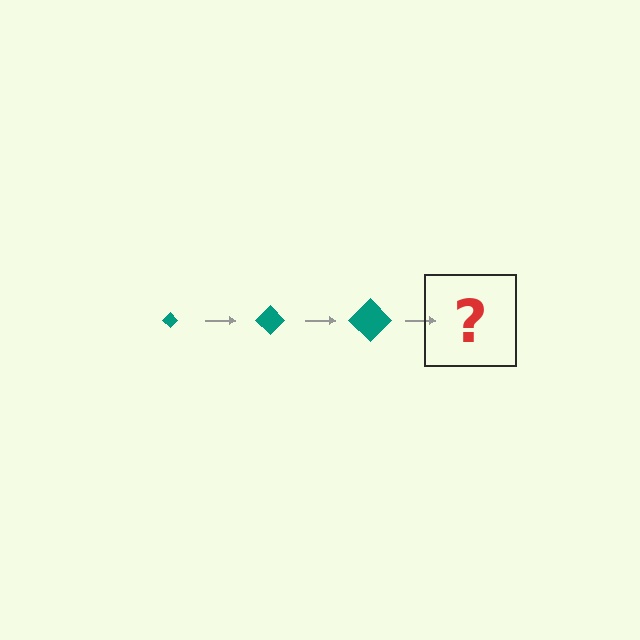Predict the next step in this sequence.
The next step is a teal diamond, larger than the previous one.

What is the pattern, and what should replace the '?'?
The pattern is that the diamond gets progressively larger each step. The '?' should be a teal diamond, larger than the previous one.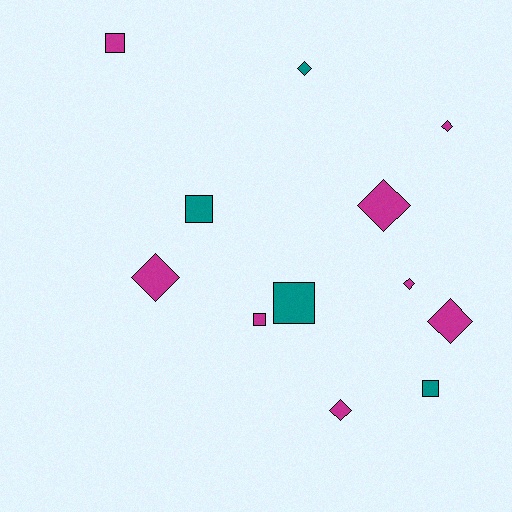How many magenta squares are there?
There are 2 magenta squares.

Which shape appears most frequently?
Diamond, with 7 objects.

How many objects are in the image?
There are 12 objects.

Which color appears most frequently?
Magenta, with 8 objects.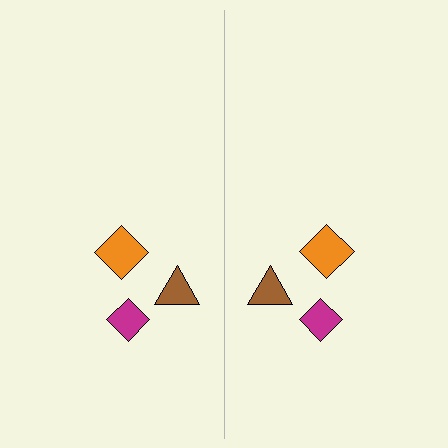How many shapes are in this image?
There are 6 shapes in this image.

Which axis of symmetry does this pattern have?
The pattern has a vertical axis of symmetry running through the center of the image.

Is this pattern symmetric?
Yes, this pattern has bilateral (reflection) symmetry.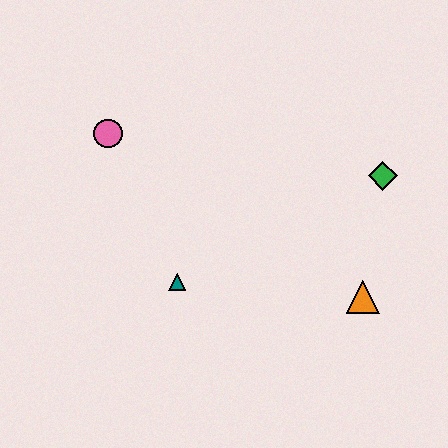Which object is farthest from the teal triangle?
The green diamond is farthest from the teal triangle.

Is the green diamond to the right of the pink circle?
Yes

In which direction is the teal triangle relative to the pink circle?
The teal triangle is below the pink circle.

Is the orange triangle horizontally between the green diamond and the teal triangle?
Yes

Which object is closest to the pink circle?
The teal triangle is closest to the pink circle.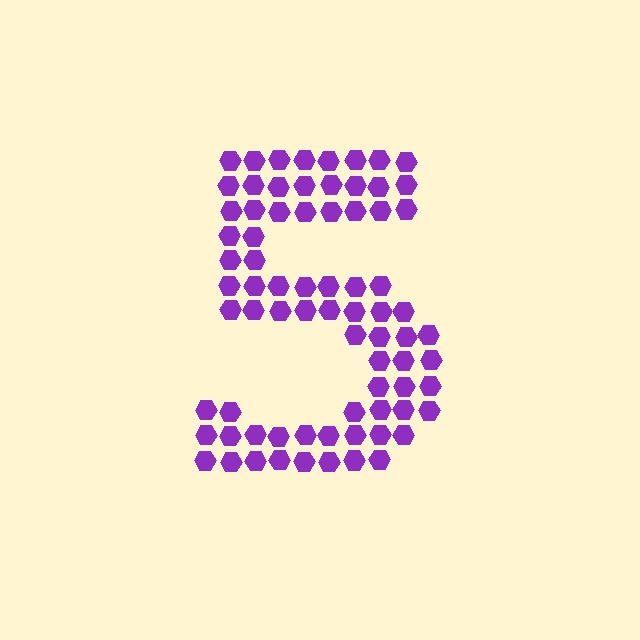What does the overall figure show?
The overall figure shows the digit 5.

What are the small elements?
The small elements are hexagons.